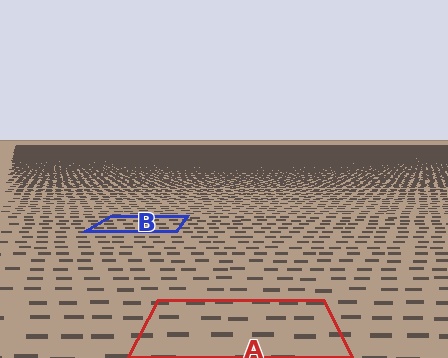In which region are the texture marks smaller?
The texture marks are smaller in region B, because it is farther away.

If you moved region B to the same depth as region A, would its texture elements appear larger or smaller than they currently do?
They would appear larger. At a closer depth, the same texture elements are projected at a bigger on-screen size.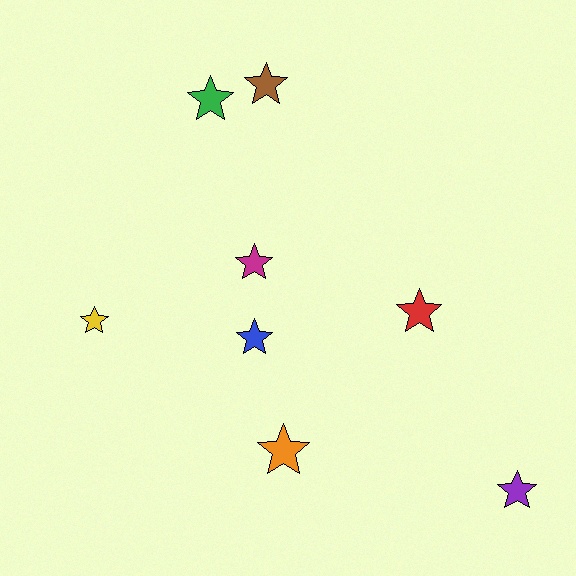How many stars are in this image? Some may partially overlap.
There are 8 stars.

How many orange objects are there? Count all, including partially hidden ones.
There is 1 orange object.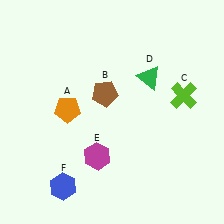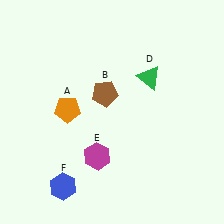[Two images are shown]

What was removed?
The lime cross (C) was removed in Image 2.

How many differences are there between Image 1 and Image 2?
There is 1 difference between the two images.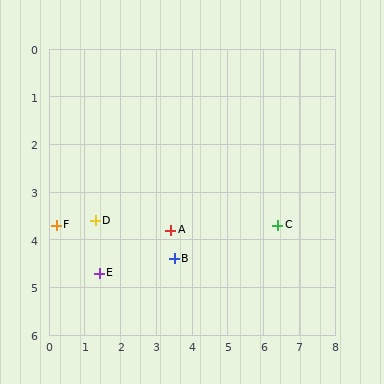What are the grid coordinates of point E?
Point E is at approximately (1.4, 4.7).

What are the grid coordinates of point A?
Point A is at approximately (3.4, 3.8).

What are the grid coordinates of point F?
Point F is at approximately (0.2, 3.7).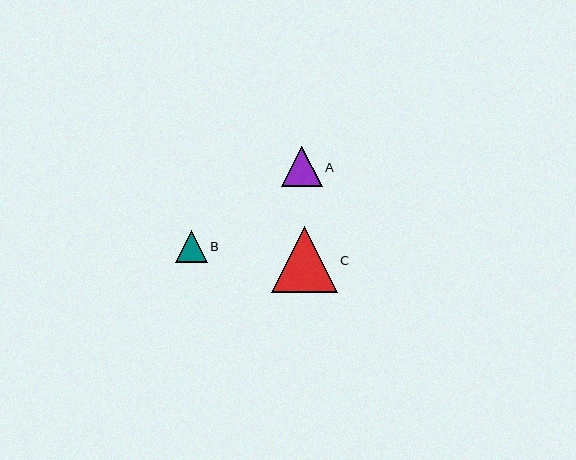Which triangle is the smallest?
Triangle B is the smallest with a size of approximately 32 pixels.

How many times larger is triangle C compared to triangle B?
Triangle C is approximately 2.0 times the size of triangle B.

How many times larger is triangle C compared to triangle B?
Triangle C is approximately 2.0 times the size of triangle B.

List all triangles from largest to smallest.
From largest to smallest: C, A, B.